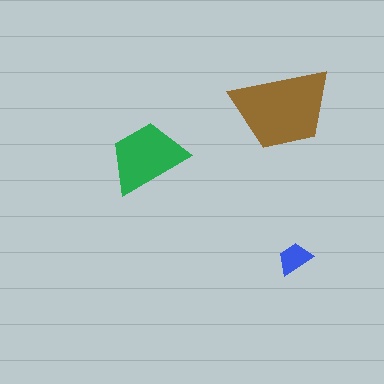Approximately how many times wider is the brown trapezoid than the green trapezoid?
About 1.5 times wider.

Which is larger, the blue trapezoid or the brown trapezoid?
The brown one.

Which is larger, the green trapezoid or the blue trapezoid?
The green one.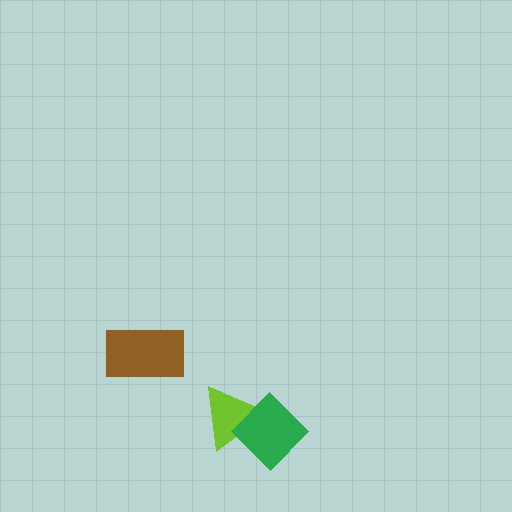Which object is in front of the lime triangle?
The green diamond is in front of the lime triangle.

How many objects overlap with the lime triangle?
1 object overlaps with the lime triangle.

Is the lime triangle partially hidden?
Yes, it is partially covered by another shape.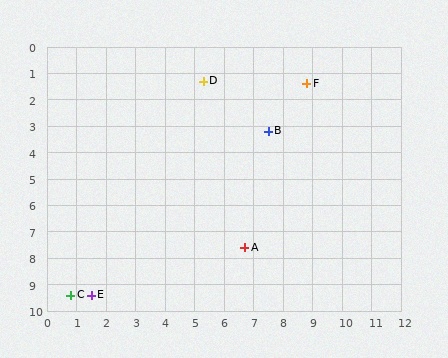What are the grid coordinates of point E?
Point E is at approximately (1.5, 9.4).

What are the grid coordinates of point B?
Point B is at approximately (7.5, 3.2).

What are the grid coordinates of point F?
Point F is at approximately (8.8, 1.4).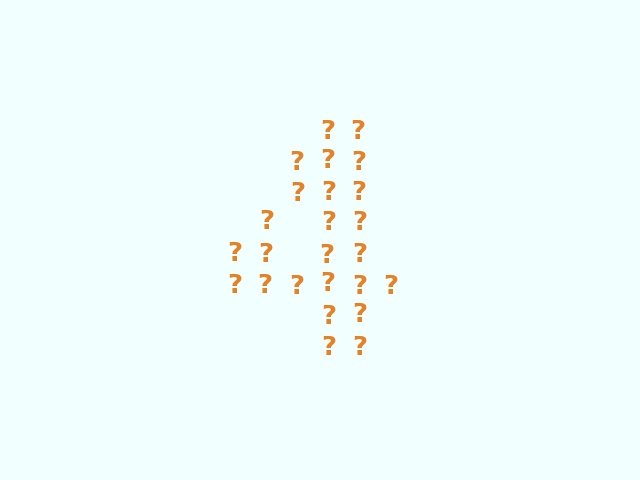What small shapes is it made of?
It is made of small question marks.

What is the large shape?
The large shape is the digit 4.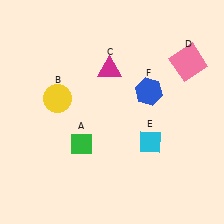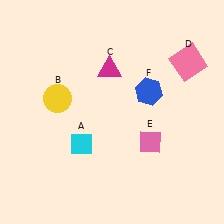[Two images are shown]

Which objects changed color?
A changed from green to cyan. E changed from cyan to pink.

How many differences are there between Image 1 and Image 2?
There are 2 differences between the two images.